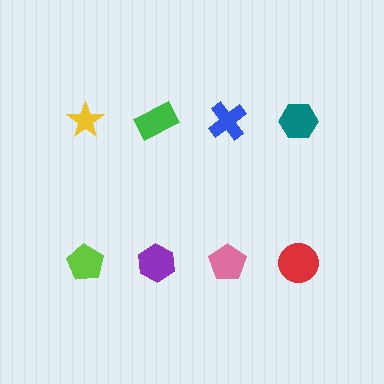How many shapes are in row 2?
4 shapes.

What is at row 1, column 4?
A teal hexagon.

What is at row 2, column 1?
A lime pentagon.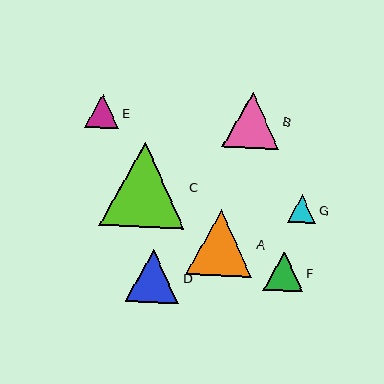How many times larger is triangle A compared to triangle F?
Triangle A is approximately 1.7 times the size of triangle F.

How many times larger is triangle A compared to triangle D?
Triangle A is approximately 1.2 times the size of triangle D.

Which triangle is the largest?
Triangle C is the largest with a size of approximately 85 pixels.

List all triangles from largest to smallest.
From largest to smallest: C, A, B, D, F, E, G.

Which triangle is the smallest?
Triangle G is the smallest with a size of approximately 29 pixels.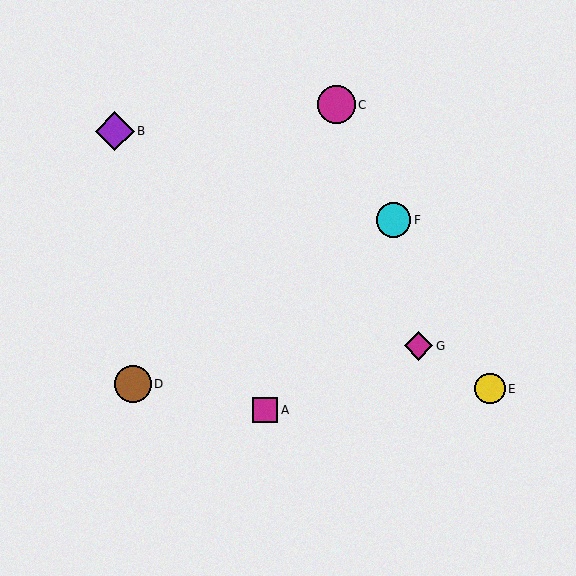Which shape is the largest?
The purple diamond (labeled B) is the largest.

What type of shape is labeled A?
Shape A is a magenta square.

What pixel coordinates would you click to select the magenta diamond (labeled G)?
Click at (419, 346) to select the magenta diamond G.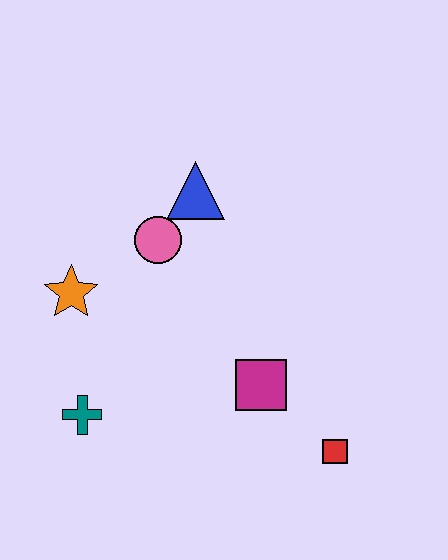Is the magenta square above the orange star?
No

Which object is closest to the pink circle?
The blue triangle is closest to the pink circle.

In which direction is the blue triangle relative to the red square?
The blue triangle is above the red square.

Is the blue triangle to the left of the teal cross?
No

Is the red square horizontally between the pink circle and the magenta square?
No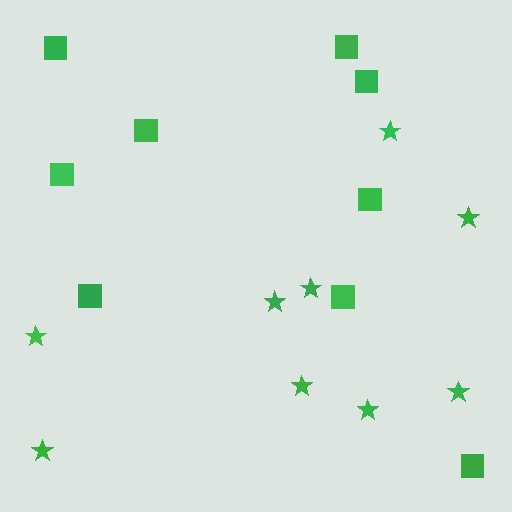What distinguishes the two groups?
There are 2 groups: one group of stars (9) and one group of squares (9).